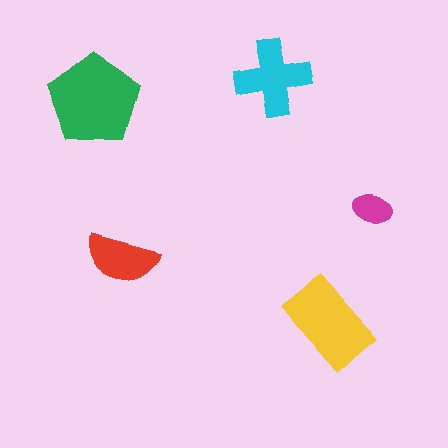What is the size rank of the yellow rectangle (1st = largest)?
2nd.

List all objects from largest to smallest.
The green pentagon, the yellow rectangle, the cyan cross, the red semicircle, the magenta ellipse.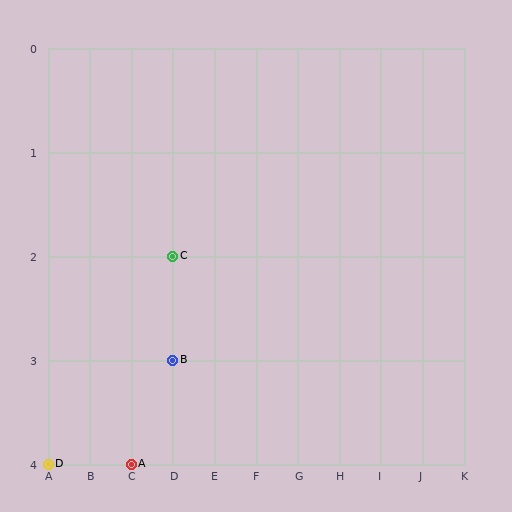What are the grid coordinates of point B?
Point B is at grid coordinates (D, 3).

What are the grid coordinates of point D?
Point D is at grid coordinates (A, 4).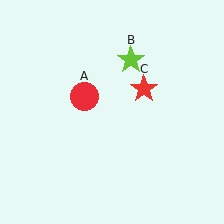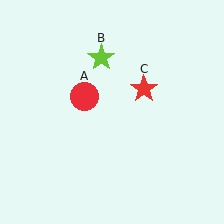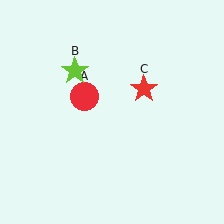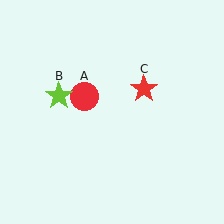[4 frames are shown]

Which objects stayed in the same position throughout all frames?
Red circle (object A) and red star (object C) remained stationary.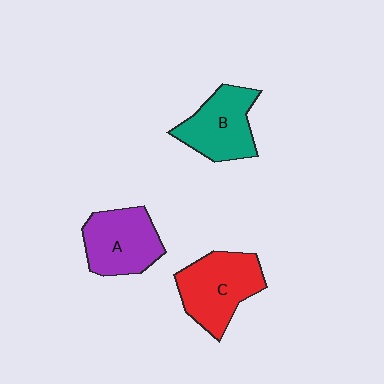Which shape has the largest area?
Shape C (red).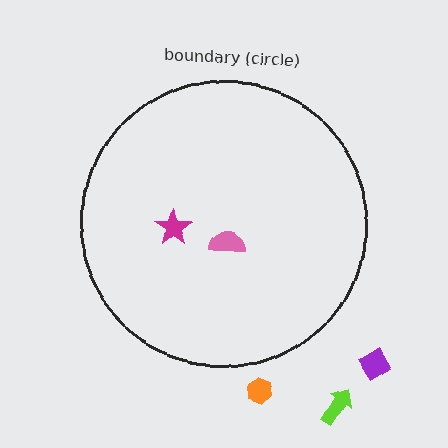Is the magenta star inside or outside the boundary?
Inside.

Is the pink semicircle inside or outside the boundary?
Inside.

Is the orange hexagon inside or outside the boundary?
Outside.